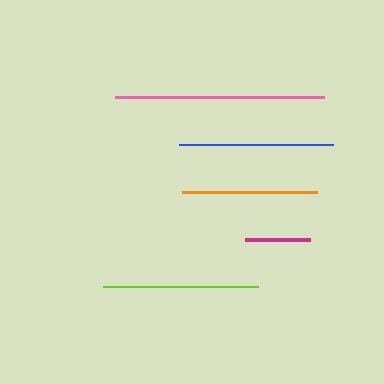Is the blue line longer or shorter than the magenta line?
The blue line is longer than the magenta line.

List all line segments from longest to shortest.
From longest to shortest: pink, lime, blue, orange, magenta.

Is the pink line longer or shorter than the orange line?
The pink line is longer than the orange line.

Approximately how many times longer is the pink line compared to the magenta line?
The pink line is approximately 3.3 times the length of the magenta line.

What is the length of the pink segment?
The pink segment is approximately 209 pixels long.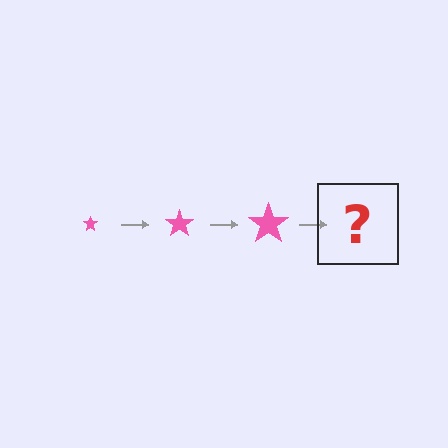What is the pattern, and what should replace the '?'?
The pattern is that the star gets progressively larger each step. The '?' should be a pink star, larger than the previous one.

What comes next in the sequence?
The next element should be a pink star, larger than the previous one.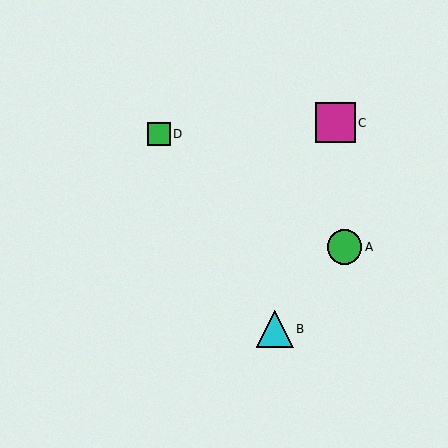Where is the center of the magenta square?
The center of the magenta square is at (336, 123).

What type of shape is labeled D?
Shape D is a green square.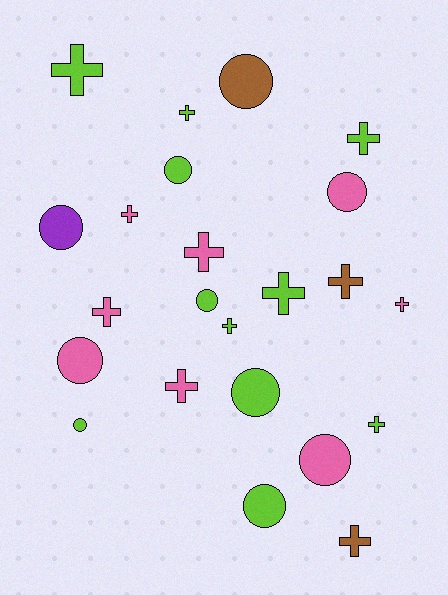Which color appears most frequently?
Lime, with 11 objects.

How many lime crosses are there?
There are 6 lime crosses.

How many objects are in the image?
There are 23 objects.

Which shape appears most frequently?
Cross, with 13 objects.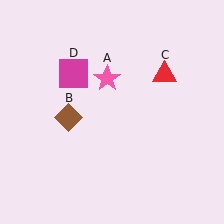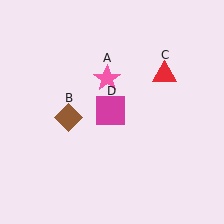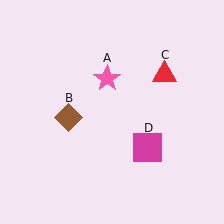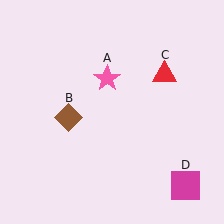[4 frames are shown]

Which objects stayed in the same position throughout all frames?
Pink star (object A) and brown diamond (object B) and red triangle (object C) remained stationary.